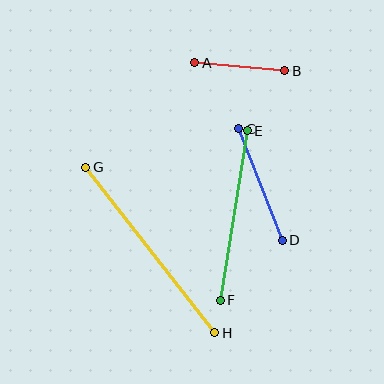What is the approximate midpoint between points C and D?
The midpoint is at approximately (260, 185) pixels.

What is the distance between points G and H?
The distance is approximately 210 pixels.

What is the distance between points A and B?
The distance is approximately 91 pixels.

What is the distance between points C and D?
The distance is approximately 120 pixels.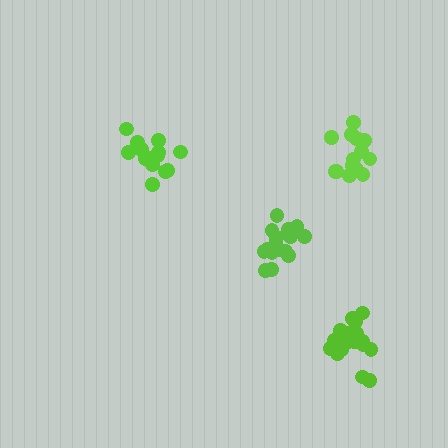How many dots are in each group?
Group 1: 14 dots, Group 2: 15 dots, Group 3: 19 dots, Group 4: 18 dots (66 total).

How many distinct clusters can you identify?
There are 4 distinct clusters.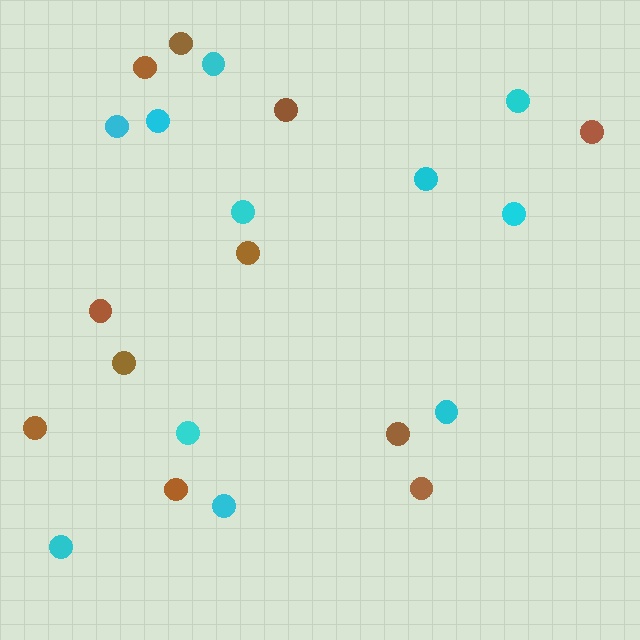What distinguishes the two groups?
There are 2 groups: one group of cyan circles (11) and one group of brown circles (11).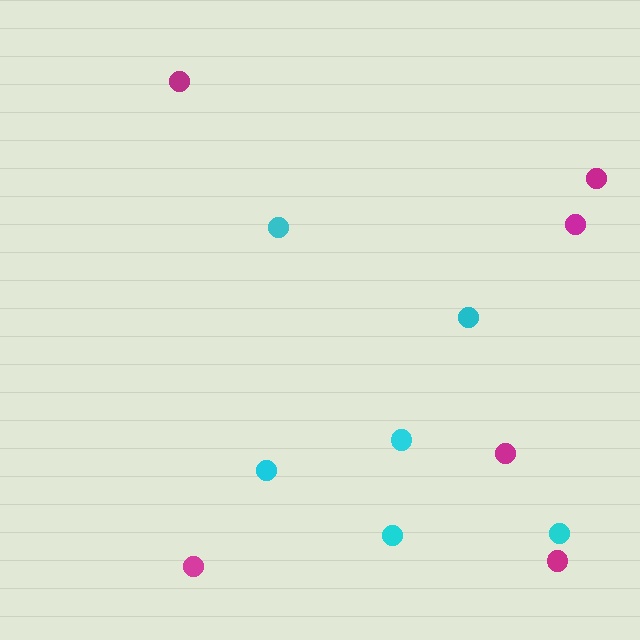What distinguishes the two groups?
There are 2 groups: one group of magenta circles (6) and one group of cyan circles (6).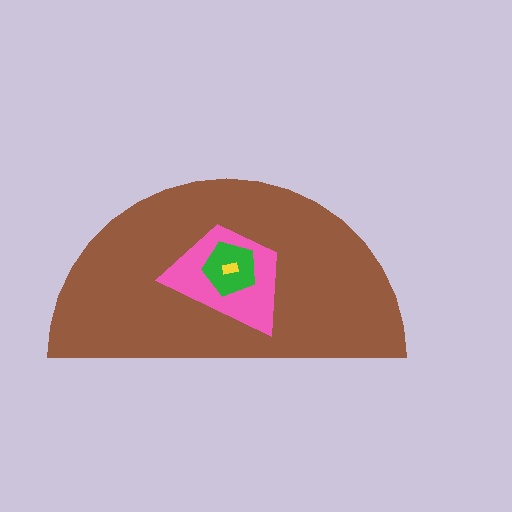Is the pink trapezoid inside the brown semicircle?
Yes.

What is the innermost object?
The yellow rectangle.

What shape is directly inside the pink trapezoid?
The green pentagon.